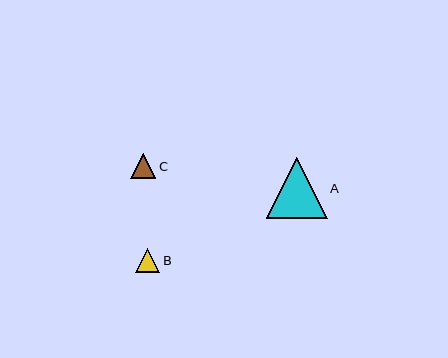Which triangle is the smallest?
Triangle B is the smallest with a size of approximately 24 pixels.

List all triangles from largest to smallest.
From largest to smallest: A, C, B.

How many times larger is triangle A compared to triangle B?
Triangle A is approximately 2.5 times the size of triangle B.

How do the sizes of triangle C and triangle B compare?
Triangle C and triangle B are approximately the same size.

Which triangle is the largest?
Triangle A is the largest with a size of approximately 61 pixels.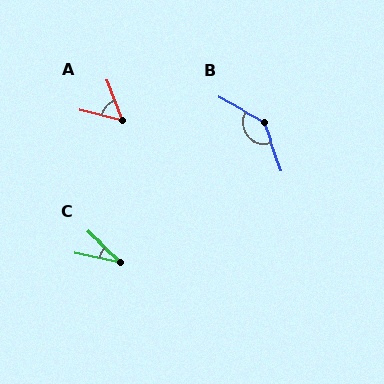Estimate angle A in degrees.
Approximately 55 degrees.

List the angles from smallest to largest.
C (33°), A (55°), B (138°).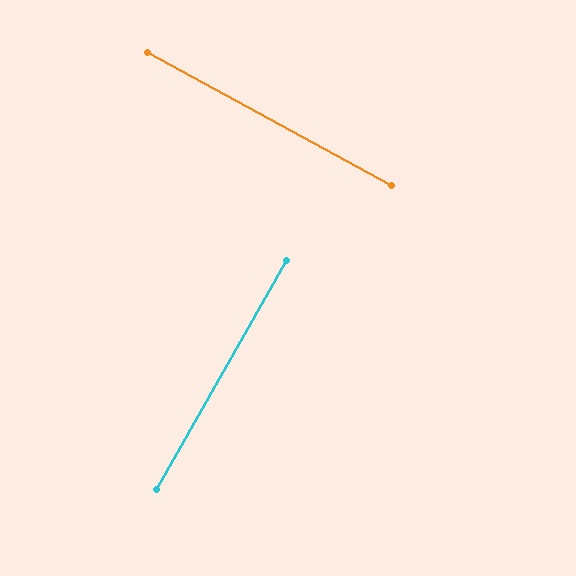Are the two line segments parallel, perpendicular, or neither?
Perpendicular — they meet at approximately 89°.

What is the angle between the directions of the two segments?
Approximately 89 degrees.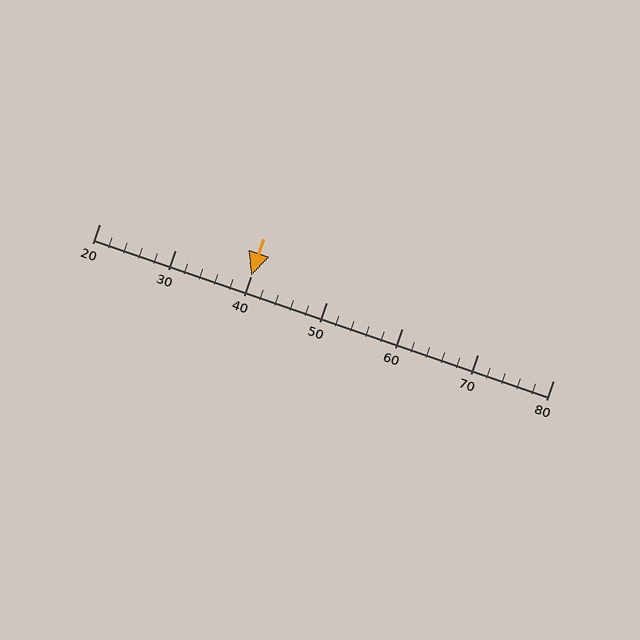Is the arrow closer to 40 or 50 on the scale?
The arrow is closer to 40.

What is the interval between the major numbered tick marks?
The major tick marks are spaced 10 units apart.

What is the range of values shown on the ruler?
The ruler shows values from 20 to 80.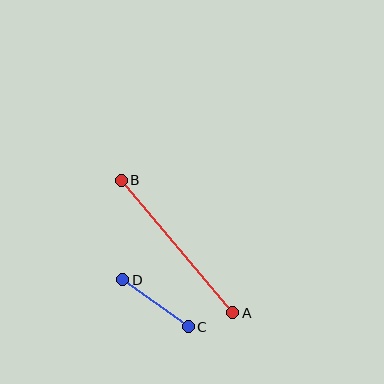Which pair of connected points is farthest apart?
Points A and B are farthest apart.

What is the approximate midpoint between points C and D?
The midpoint is at approximately (155, 303) pixels.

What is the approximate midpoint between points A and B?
The midpoint is at approximately (177, 246) pixels.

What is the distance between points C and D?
The distance is approximately 81 pixels.